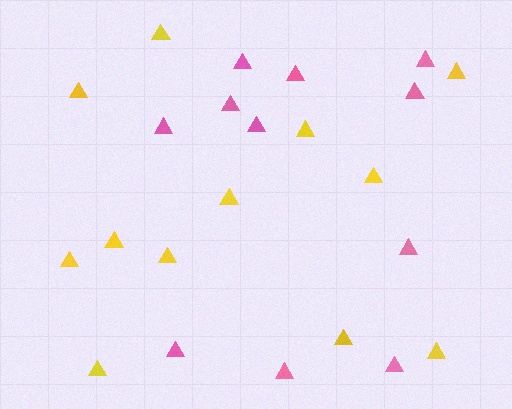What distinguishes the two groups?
There are 2 groups: one group of yellow triangles (12) and one group of pink triangles (11).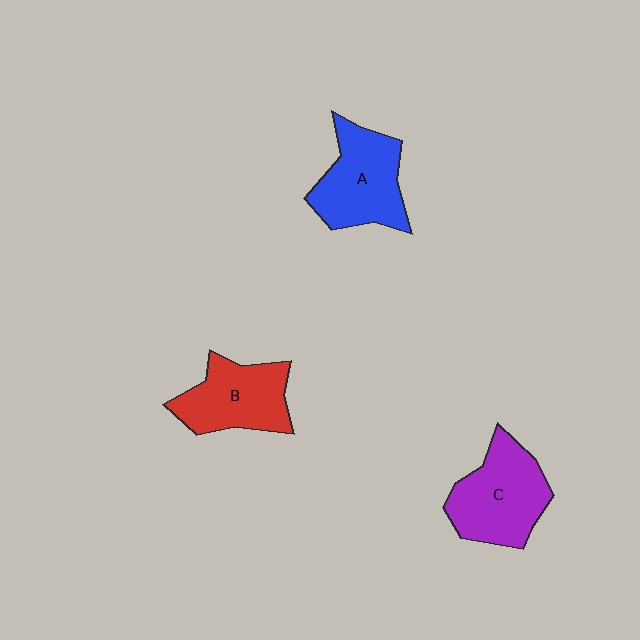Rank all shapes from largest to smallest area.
From largest to smallest: C (purple), A (blue), B (red).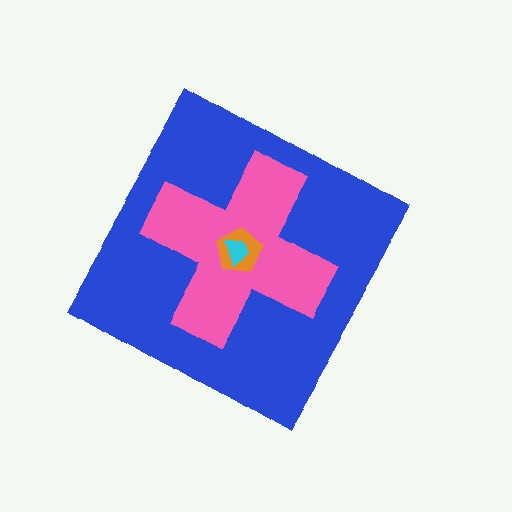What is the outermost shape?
The blue diamond.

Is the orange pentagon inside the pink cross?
Yes.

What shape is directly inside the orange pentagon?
The cyan trapezoid.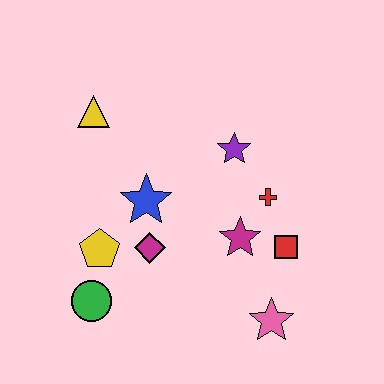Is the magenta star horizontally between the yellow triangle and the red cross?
Yes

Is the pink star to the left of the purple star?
No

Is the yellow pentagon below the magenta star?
Yes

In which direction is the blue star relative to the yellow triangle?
The blue star is below the yellow triangle.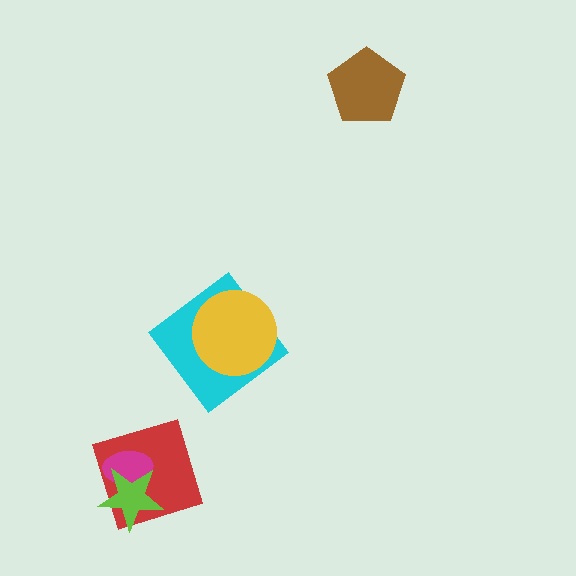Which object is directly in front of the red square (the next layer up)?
The magenta ellipse is directly in front of the red square.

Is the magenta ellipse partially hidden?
Yes, it is partially covered by another shape.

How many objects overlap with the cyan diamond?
1 object overlaps with the cyan diamond.